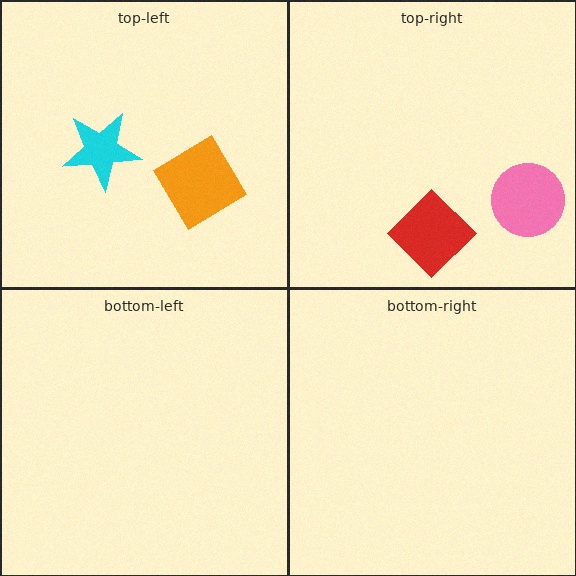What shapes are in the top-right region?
The pink circle, the red diamond.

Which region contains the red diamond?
The top-right region.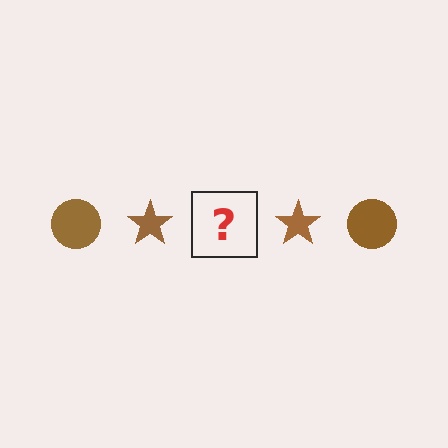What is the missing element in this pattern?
The missing element is a brown circle.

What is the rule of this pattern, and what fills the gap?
The rule is that the pattern cycles through circle, star shapes in brown. The gap should be filled with a brown circle.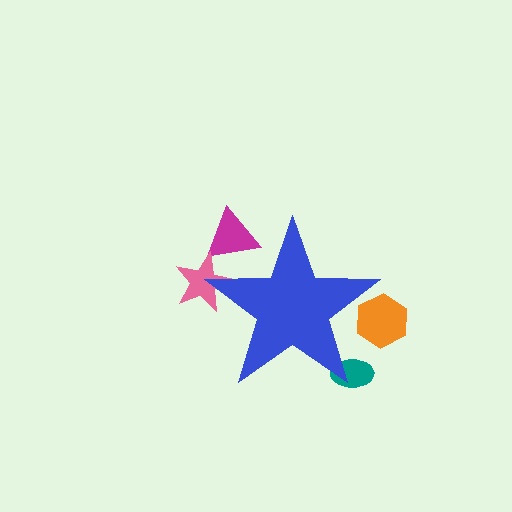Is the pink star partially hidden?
Yes, the pink star is partially hidden behind the blue star.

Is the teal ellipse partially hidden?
Yes, the teal ellipse is partially hidden behind the blue star.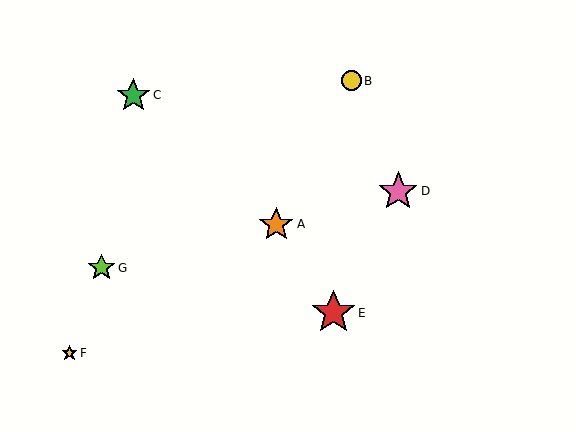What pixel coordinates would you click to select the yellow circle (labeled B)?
Click at (351, 81) to select the yellow circle B.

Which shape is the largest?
The red star (labeled E) is the largest.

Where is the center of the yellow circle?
The center of the yellow circle is at (351, 81).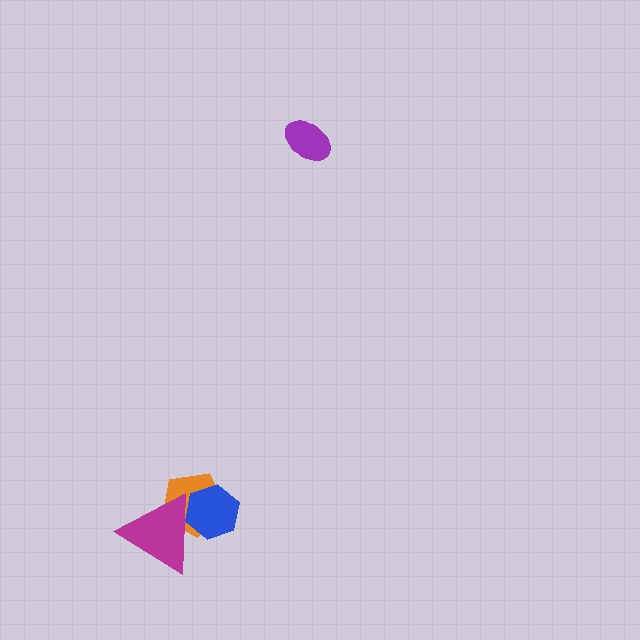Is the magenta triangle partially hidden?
No, no other shape covers it.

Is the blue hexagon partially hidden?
Yes, it is partially covered by another shape.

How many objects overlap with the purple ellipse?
0 objects overlap with the purple ellipse.